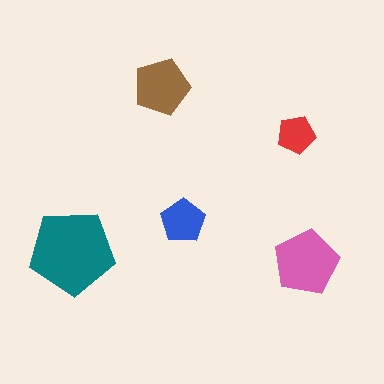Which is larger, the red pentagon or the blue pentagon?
The blue one.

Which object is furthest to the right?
The pink pentagon is rightmost.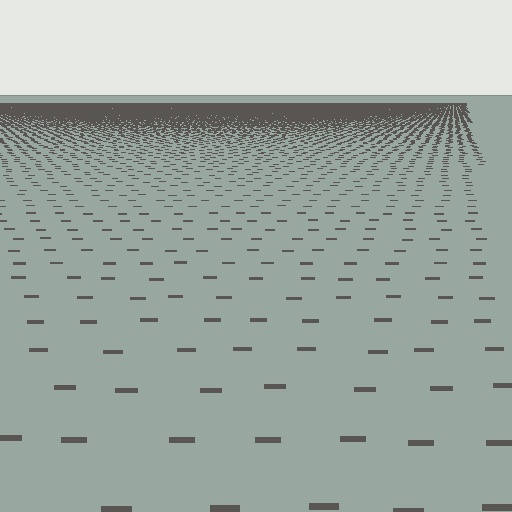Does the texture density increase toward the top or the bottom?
Density increases toward the top.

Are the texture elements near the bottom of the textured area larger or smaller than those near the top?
Larger. Near the bottom, elements are closer to the viewer and appear at a bigger on-screen size.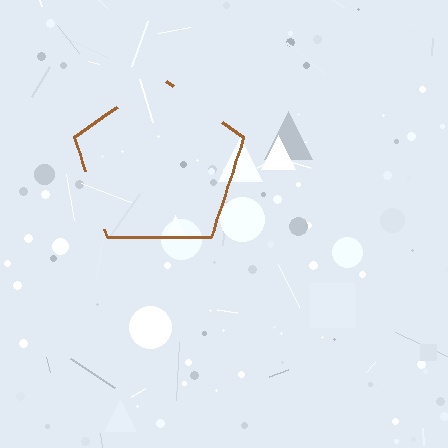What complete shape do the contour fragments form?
The contour fragments form a pentagon.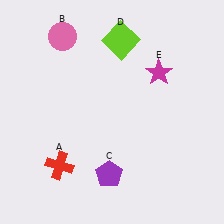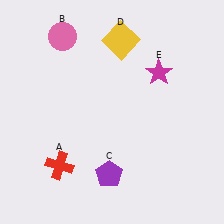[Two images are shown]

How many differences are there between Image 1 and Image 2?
There is 1 difference between the two images.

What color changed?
The square (D) changed from lime in Image 1 to yellow in Image 2.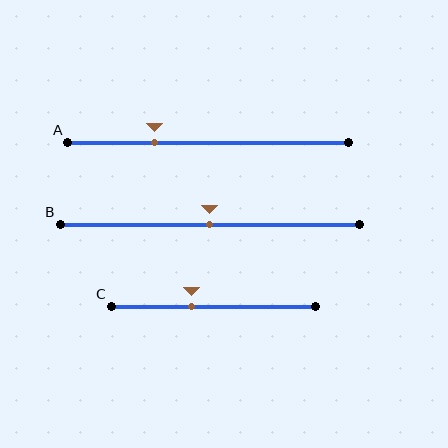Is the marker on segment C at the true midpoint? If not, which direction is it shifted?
No, the marker on segment C is shifted to the left by about 11% of the segment length.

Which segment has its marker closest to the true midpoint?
Segment B has its marker closest to the true midpoint.